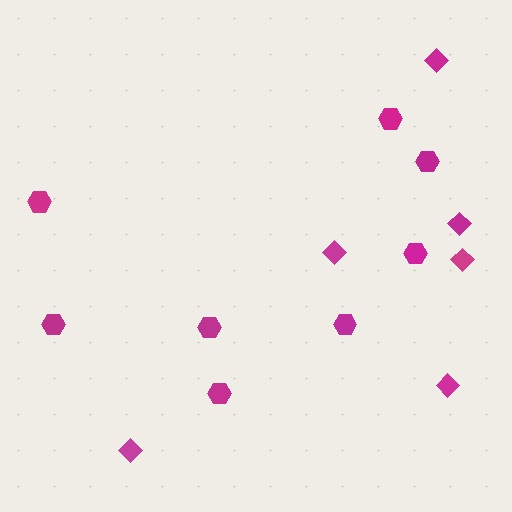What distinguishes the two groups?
There are 2 groups: one group of hexagons (8) and one group of diamonds (6).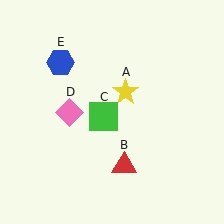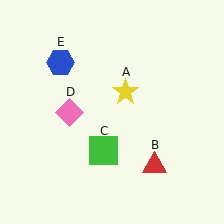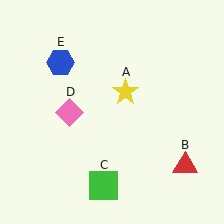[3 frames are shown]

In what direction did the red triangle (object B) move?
The red triangle (object B) moved right.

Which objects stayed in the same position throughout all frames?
Yellow star (object A) and pink diamond (object D) and blue hexagon (object E) remained stationary.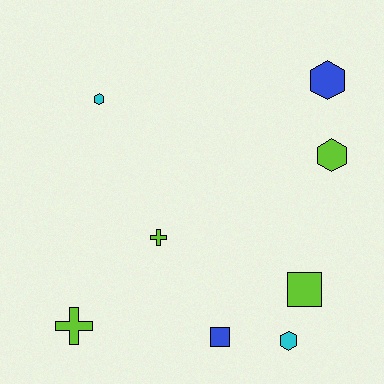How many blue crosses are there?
There are no blue crosses.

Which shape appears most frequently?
Hexagon, with 4 objects.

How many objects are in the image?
There are 8 objects.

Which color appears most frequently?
Lime, with 4 objects.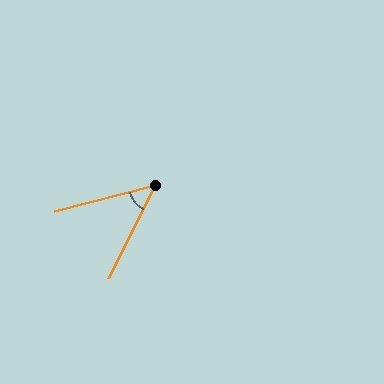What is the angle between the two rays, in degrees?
Approximately 49 degrees.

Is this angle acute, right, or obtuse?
It is acute.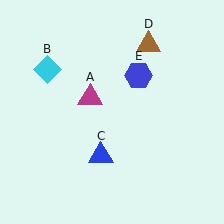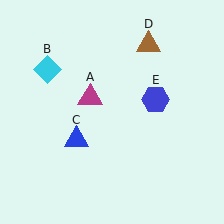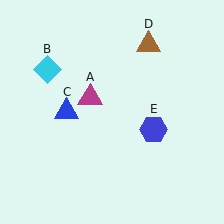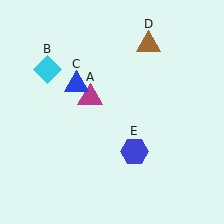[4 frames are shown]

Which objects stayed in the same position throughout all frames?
Magenta triangle (object A) and cyan diamond (object B) and brown triangle (object D) remained stationary.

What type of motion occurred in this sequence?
The blue triangle (object C), blue hexagon (object E) rotated clockwise around the center of the scene.